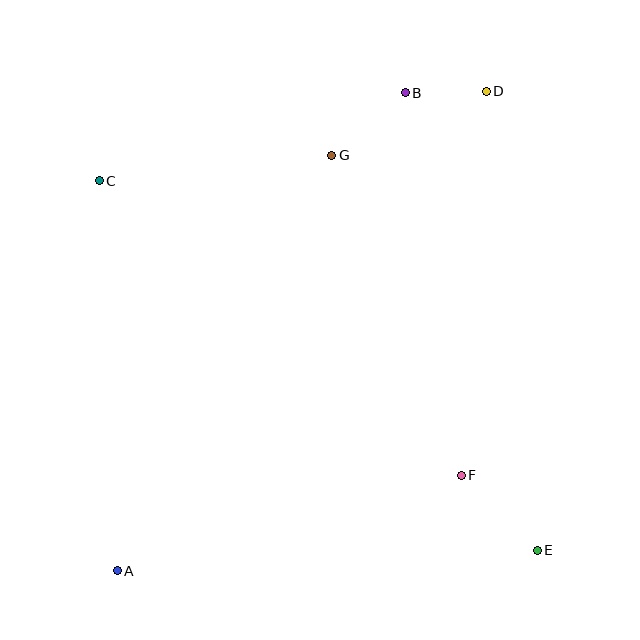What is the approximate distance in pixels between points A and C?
The distance between A and C is approximately 390 pixels.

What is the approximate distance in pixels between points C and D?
The distance between C and D is approximately 397 pixels.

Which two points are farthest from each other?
Points A and D are farthest from each other.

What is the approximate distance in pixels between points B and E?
The distance between B and E is approximately 476 pixels.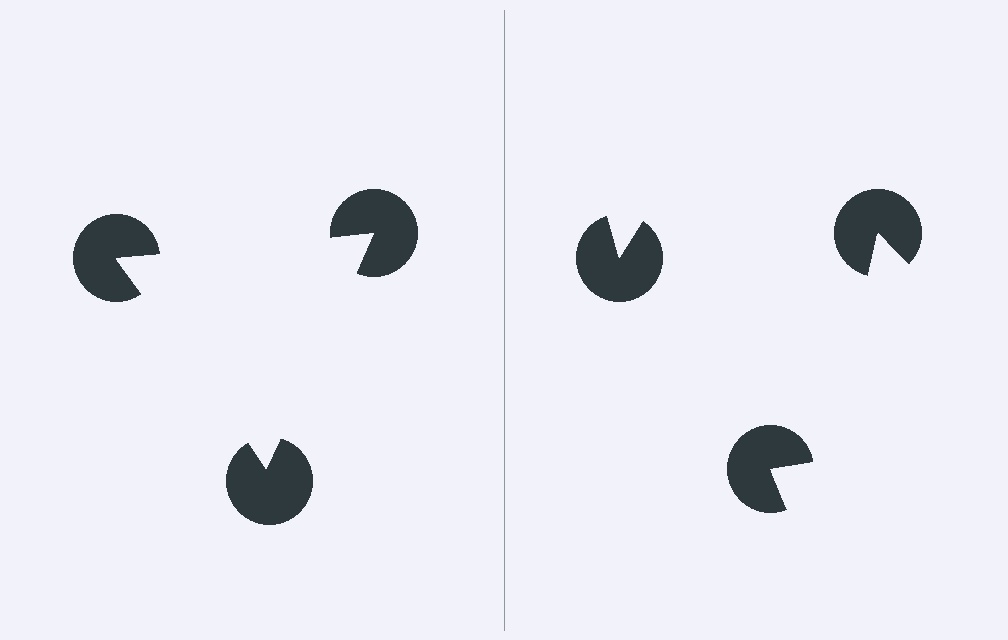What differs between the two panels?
The pac-man discs are positioned identically on both sides; only the wedge orientations differ. On the left they align to a triangle; on the right they are misaligned.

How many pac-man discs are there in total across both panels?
6 — 3 on each side.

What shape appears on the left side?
An illusory triangle.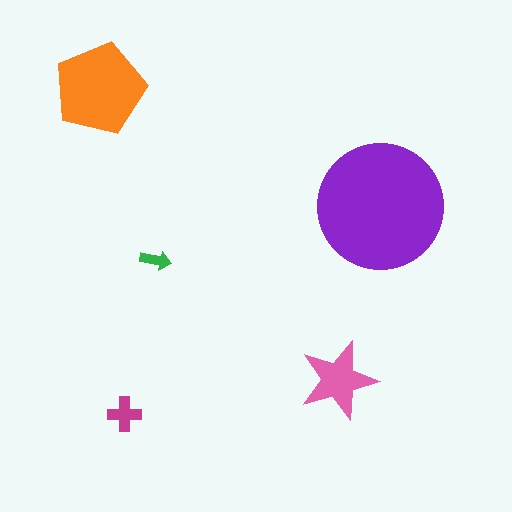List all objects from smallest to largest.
The green arrow, the magenta cross, the pink star, the orange pentagon, the purple circle.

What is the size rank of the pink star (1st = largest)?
3rd.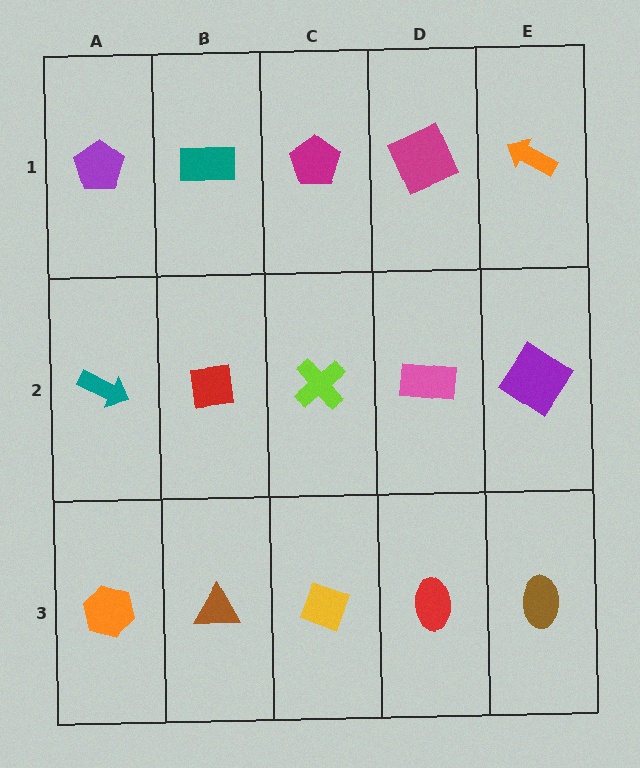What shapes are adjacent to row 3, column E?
A purple diamond (row 2, column E), a red ellipse (row 3, column D).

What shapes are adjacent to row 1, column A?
A teal arrow (row 2, column A), a teal rectangle (row 1, column B).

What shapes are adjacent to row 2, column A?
A purple pentagon (row 1, column A), an orange hexagon (row 3, column A), a red square (row 2, column B).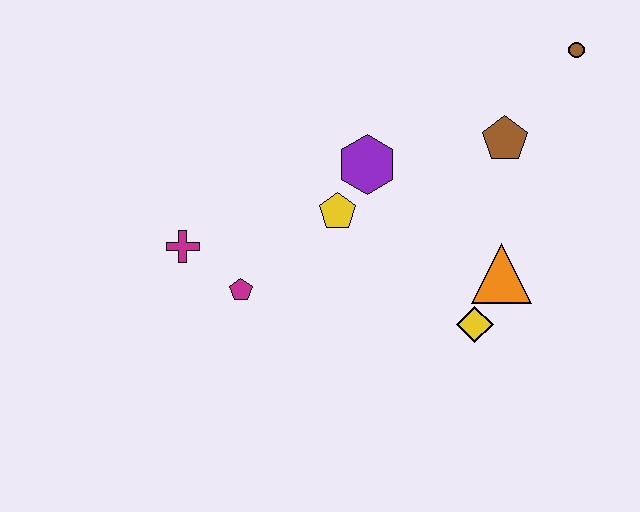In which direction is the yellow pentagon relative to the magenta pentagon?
The yellow pentagon is to the right of the magenta pentagon.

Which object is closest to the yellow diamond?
The orange triangle is closest to the yellow diamond.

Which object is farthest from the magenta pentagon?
The brown circle is farthest from the magenta pentagon.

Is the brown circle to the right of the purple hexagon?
Yes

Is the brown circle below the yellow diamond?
No